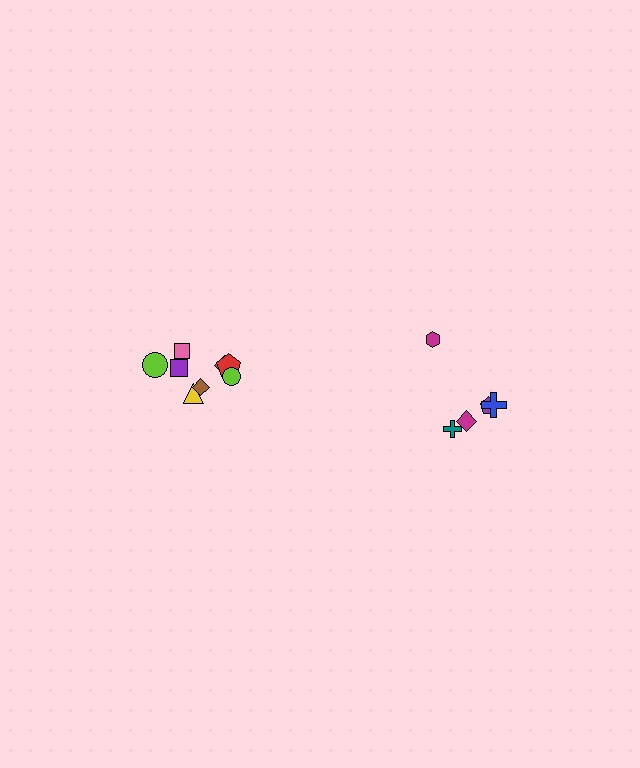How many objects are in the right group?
There are 5 objects.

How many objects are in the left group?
There are 8 objects.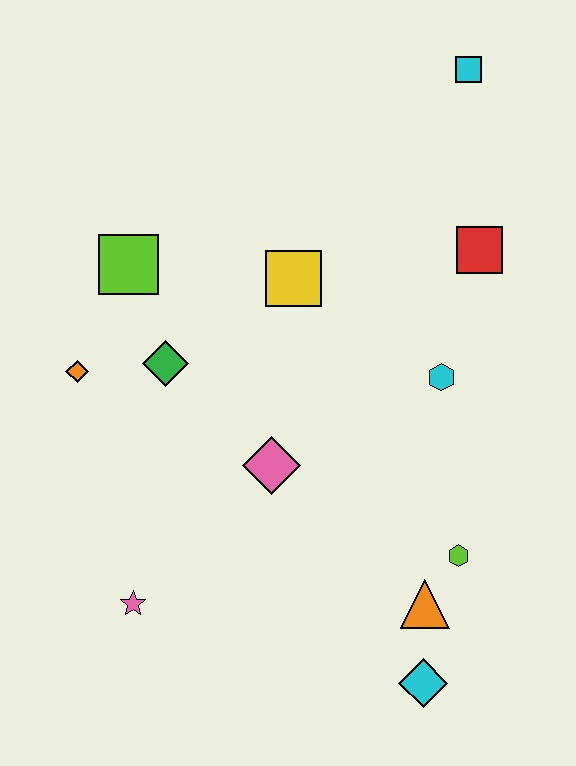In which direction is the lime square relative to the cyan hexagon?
The lime square is to the left of the cyan hexagon.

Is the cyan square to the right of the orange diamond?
Yes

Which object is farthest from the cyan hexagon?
The pink star is farthest from the cyan hexagon.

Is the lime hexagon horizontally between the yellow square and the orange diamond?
No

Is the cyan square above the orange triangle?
Yes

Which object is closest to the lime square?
The green diamond is closest to the lime square.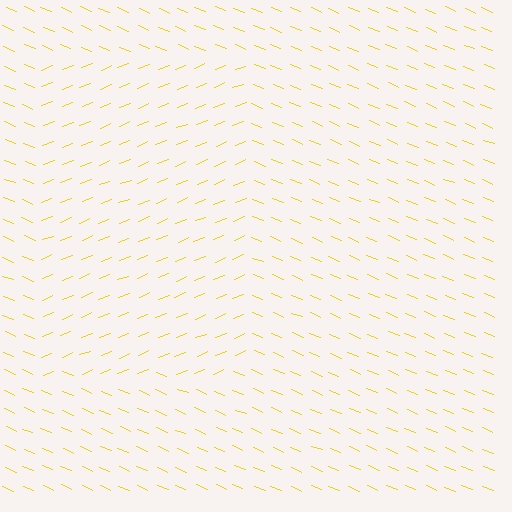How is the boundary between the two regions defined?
The boundary is defined purely by a change in line orientation (approximately 45 degrees difference). All lines are the same color and thickness.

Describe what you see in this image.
The image is filled with small yellow line segments. A rectangle region in the image has lines oriented differently from the surrounding lines, creating a visible texture boundary.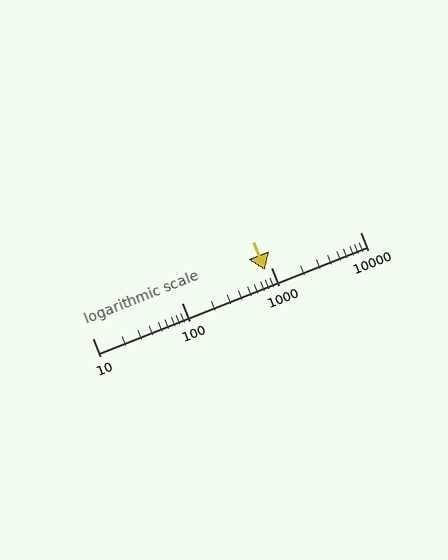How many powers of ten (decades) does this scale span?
The scale spans 3 decades, from 10 to 10000.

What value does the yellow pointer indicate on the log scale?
The pointer indicates approximately 850.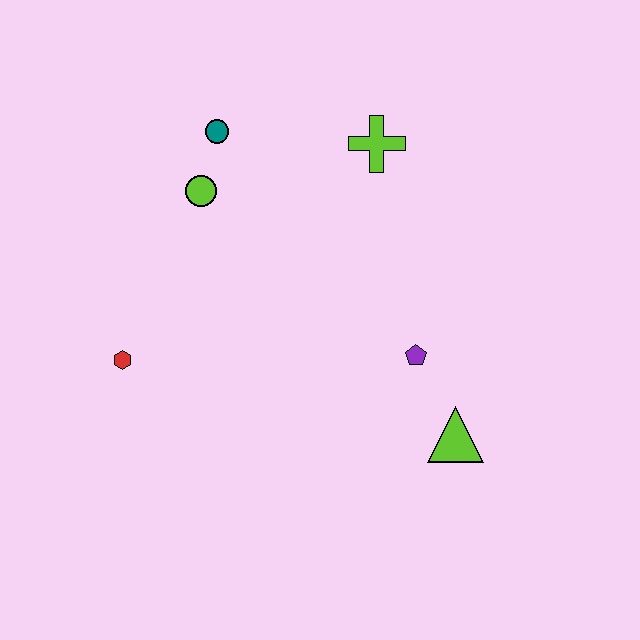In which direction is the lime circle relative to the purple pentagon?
The lime circle is to the left of the purple pentagon.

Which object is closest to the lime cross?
The teal circle is closest to the lime cross.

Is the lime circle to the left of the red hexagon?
No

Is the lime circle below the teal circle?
Yes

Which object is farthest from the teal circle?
The lime triangle is farthest from the teal circle.